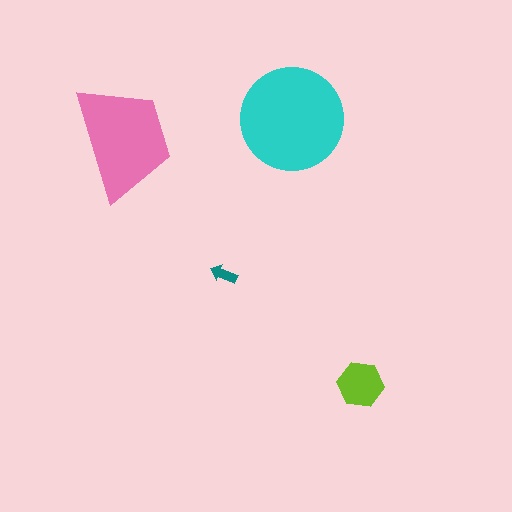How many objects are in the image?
There are 4 objects in the image.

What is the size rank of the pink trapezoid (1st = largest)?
2nd.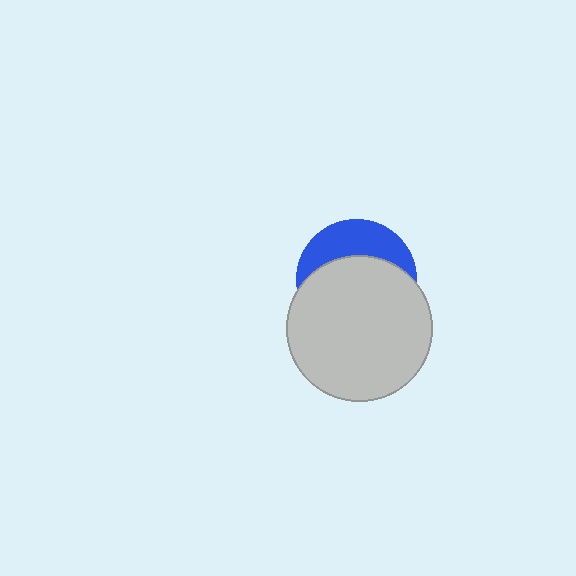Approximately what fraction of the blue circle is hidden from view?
Roughly 66% of the blue circle is hidden behind the light gray circle.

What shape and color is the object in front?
The object in front is a light gray circle.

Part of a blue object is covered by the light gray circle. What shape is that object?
It is a circle.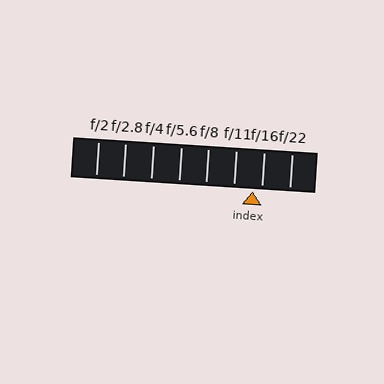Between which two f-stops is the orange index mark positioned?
The index mark is between f/11 and f/16.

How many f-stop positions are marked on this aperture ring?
There are 8 f-stop positions marked.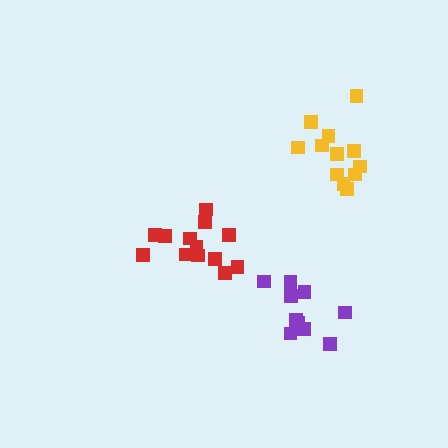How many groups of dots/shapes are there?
There are 3 groups.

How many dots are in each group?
Group 1: 12 dots, Group 2: 13 dots, Group 3: 10 dots (35 total).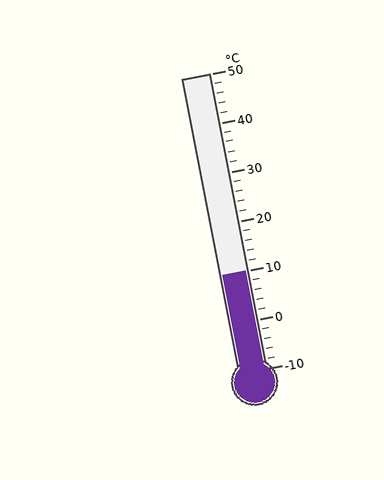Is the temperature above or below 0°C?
The temperature is above 0°C.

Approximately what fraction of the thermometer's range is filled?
The thermometer is filled to approximately 35% of its range.